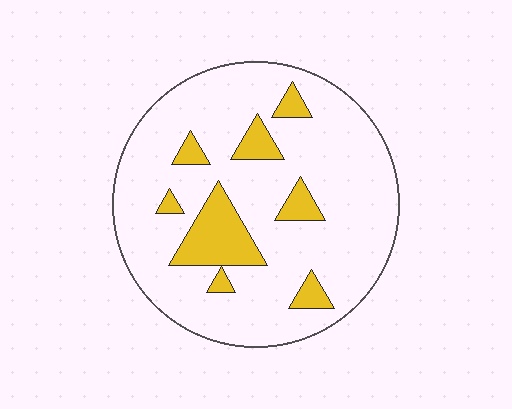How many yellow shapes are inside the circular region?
8.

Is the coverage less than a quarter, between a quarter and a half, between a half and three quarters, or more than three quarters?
Less than a quarter.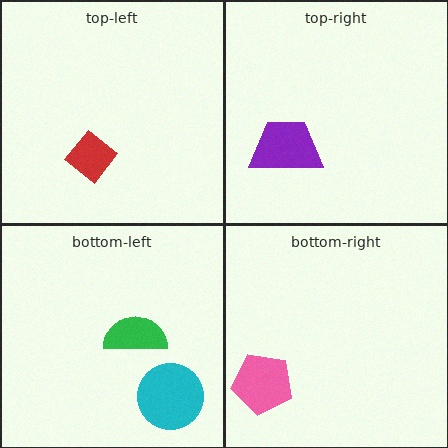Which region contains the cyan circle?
The bottom-left region.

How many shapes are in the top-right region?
1.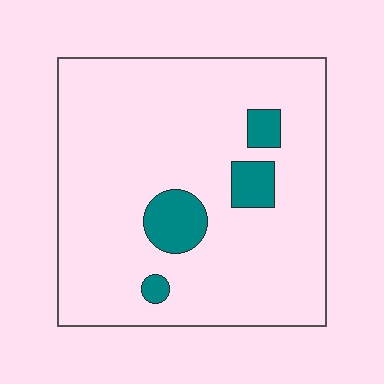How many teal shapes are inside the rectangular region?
4.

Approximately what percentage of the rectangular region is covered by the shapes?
Approximately 10%.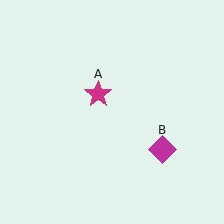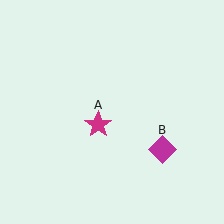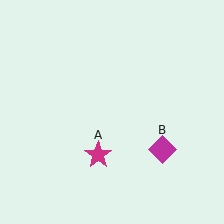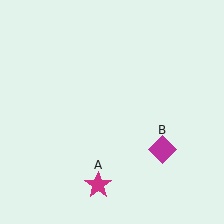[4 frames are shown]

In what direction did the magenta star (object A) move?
The magenta star (object A) moved down.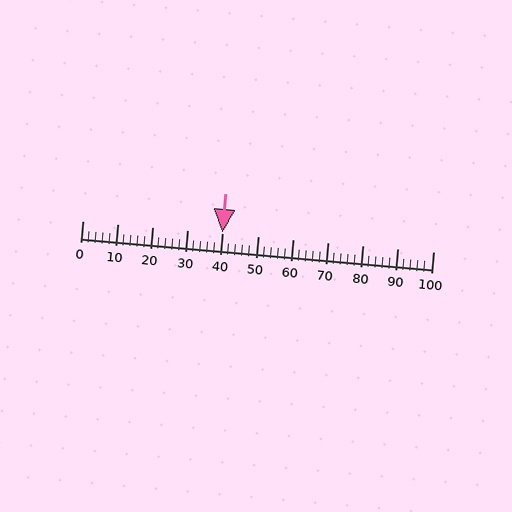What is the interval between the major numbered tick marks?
The major tick marks are spaced 10 units apart.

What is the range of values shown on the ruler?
The ruler shows values from 0 to 100.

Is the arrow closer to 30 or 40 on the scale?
The arrow is closer to 40.